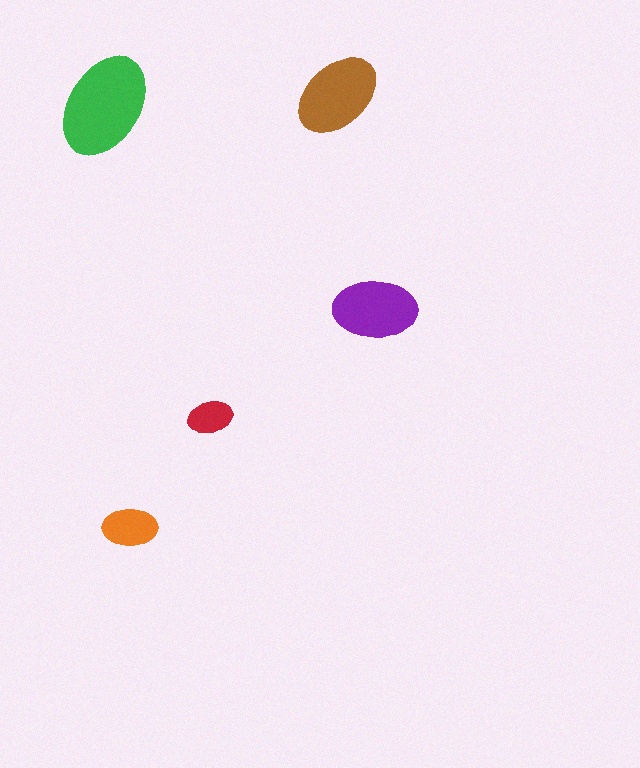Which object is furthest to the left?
The green ellipse is leftmost.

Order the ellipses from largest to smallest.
the green one, the brown one, the purple one, the orange one, the red one.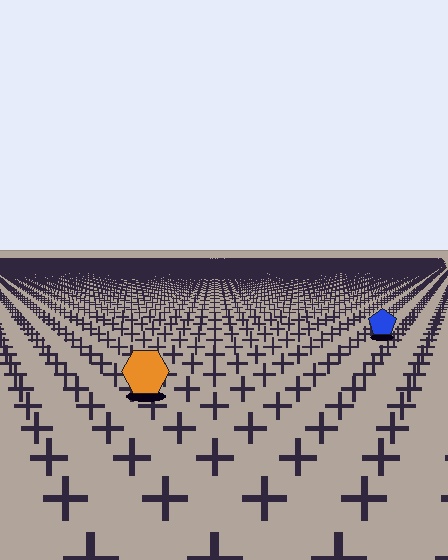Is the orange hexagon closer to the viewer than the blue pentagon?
Yes. The orange hexagon is closer — you can tell from the texture gradient: the ground texture is coarser near it.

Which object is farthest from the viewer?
The blue pentagon is farthest from the viewer. It appears smaller and the ground texture around it is denser.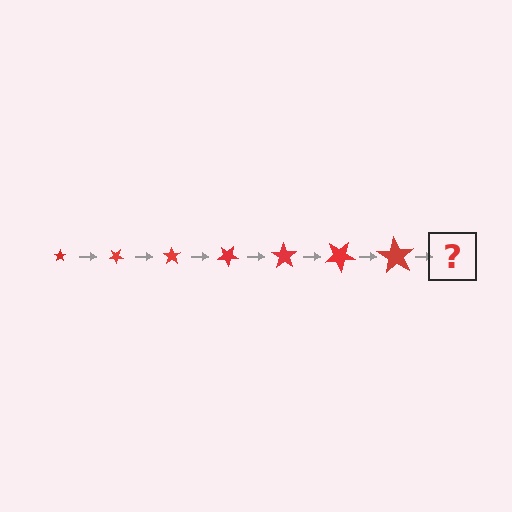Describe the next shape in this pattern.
It should be a star, larger than the previous one and rotated 245 degrees from the start.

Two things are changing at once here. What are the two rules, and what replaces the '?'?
The two rules are that the star grows larger each step and it rotates 35 degrees each step. The '?' should be a star, larger than the previous one and rotated 245 degrees from the start.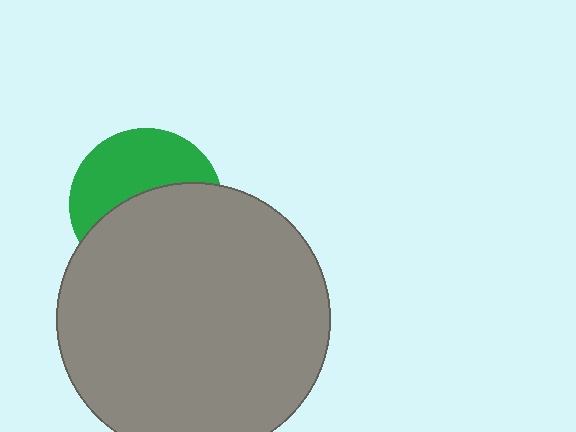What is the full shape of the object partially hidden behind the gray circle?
The partially hidden object is a green circle.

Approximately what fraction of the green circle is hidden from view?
Roughly 55% of the green circle is hidden behind the gray circle.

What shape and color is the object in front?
The object in front is a gray circle.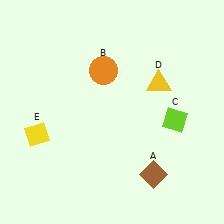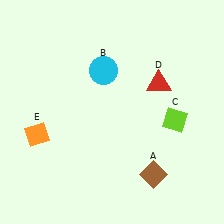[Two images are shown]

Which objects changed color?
B changed from orange to cyan. D changed from yellow to red. E changed from yellow to orange.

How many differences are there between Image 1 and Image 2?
There are 3 differences between the two images.